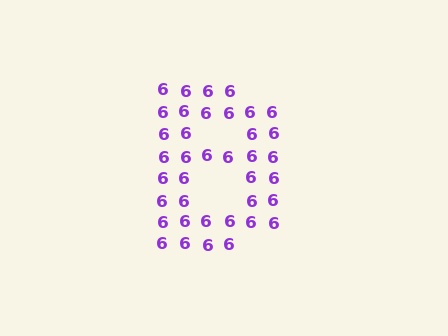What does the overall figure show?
The overall figure shows the letter B.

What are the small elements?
The small elements are digit 6's.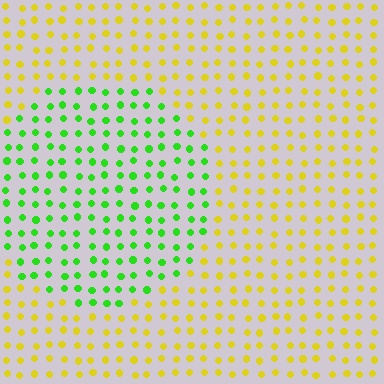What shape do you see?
I see a circle.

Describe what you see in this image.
The image is filled with small yellow elements in a uniform arrangement. A circle-shaped region is visible where the elements are tinted to a slightly different hue, forming a subtle color boundary.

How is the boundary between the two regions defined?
The boundary is defined purely by a slight shift in hue (about 60 degrees). Spacing, size, and orientation are identical on both sides.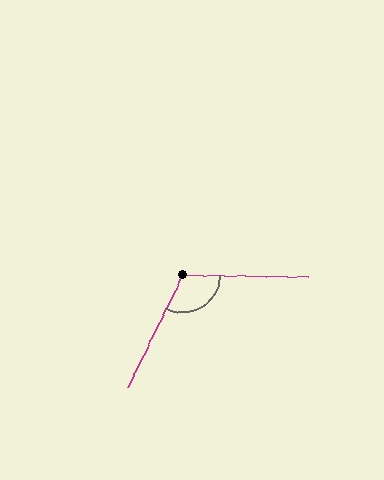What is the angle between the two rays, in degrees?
Approximately 115 degrees.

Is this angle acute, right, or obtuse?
It is obtuse.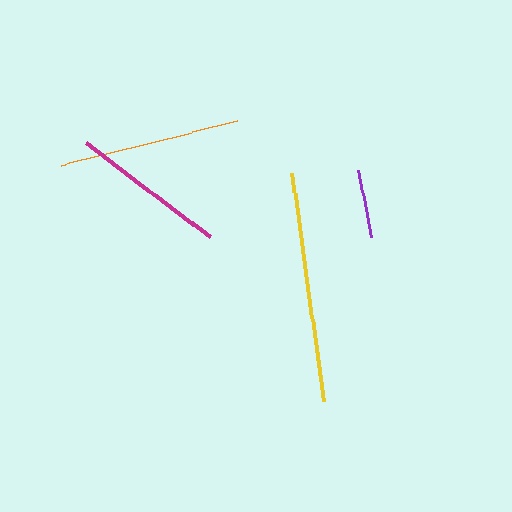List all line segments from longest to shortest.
From longest to shortest: yellow, orange, magenta, purple.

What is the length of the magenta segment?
The magenta segment is approximately 155 pixels long.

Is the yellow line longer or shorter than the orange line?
The yellow line is longer than the orange line.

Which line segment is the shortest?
The purple line is the shortest at approximately 68 pixels.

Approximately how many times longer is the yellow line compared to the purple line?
The yellow line is approximately 3.4 times the length of the purple line.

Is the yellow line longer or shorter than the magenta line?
The yellow line is longer than the magenta line.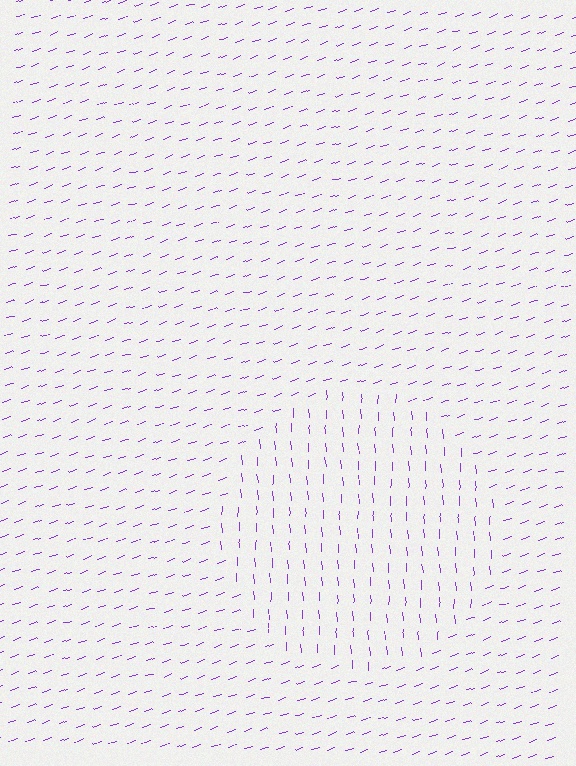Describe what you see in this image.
The image is filled with small purple line segments. A circle region in the image has lines oriented differently from the surrounding lines, creating a visible texture boundary.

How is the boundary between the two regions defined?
The boundary is defined purely by a change in line orientation (approximately 75 degrees difference). All lines are the same color and thickness.